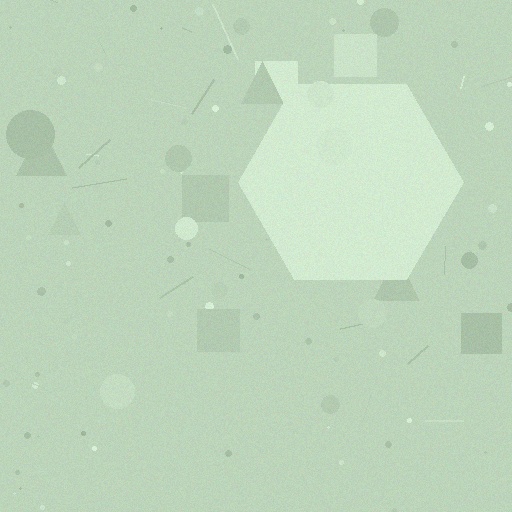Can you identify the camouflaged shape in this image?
The camouflaged shape is a hexagon.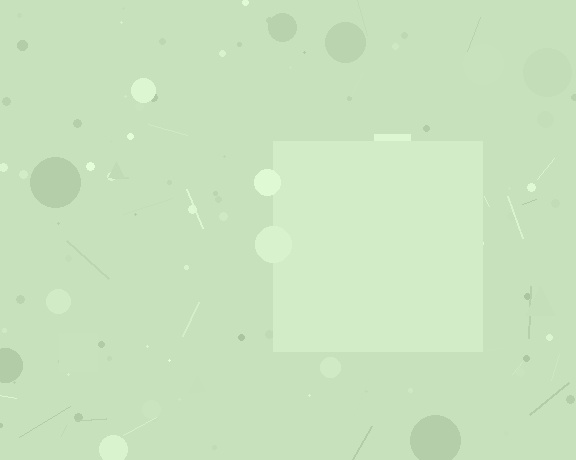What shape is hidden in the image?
A square is hidden in the image.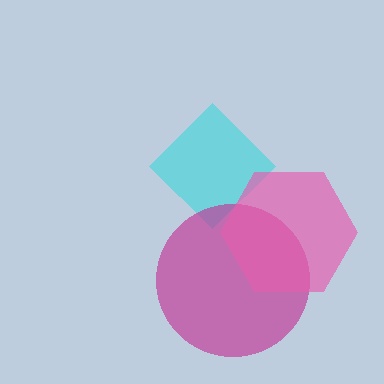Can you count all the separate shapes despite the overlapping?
Yes, there are 3 separate shapes.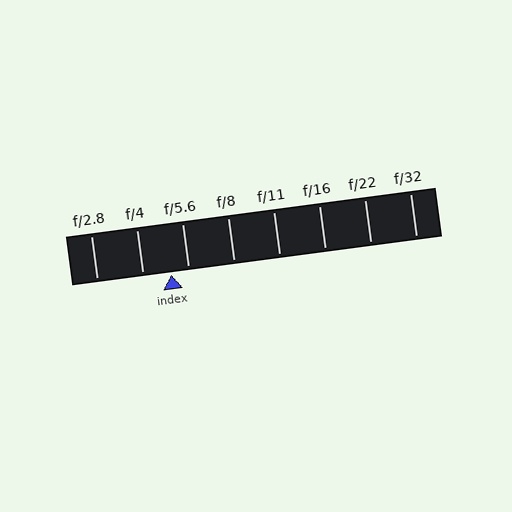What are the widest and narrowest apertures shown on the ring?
The widest aperture shown is f/2.8 and the narrowest is f/32.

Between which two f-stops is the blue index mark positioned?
The index mark is between f/4 and f/5.6.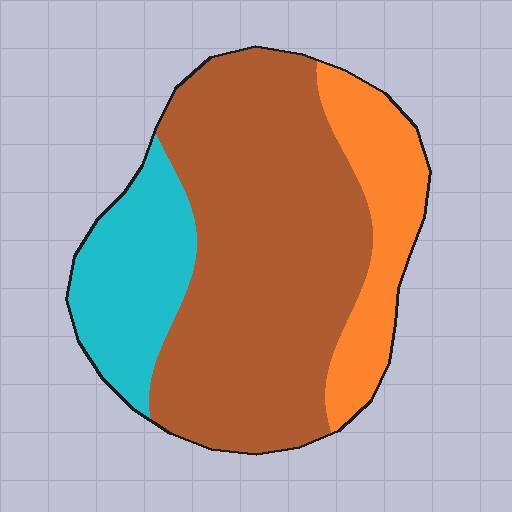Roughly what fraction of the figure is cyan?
Cyan takes up between a sixth and a third of the figure.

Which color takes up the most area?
Brown, at roughly 60%.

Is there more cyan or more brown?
Brown.